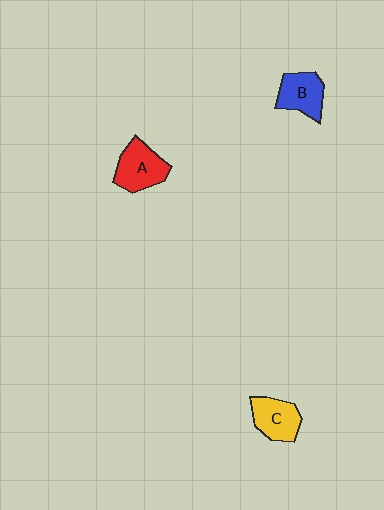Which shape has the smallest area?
Shape C (yellow).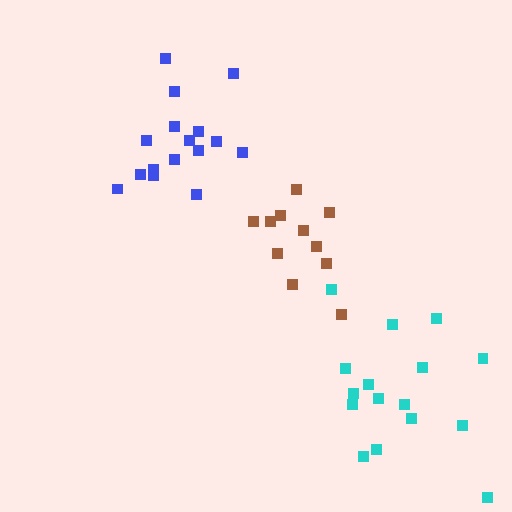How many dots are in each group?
Group 1: 16 dots, Group 2: 11 dots, Group 3: 16 dots (43 total).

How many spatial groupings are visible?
There are 3 spatial groupings.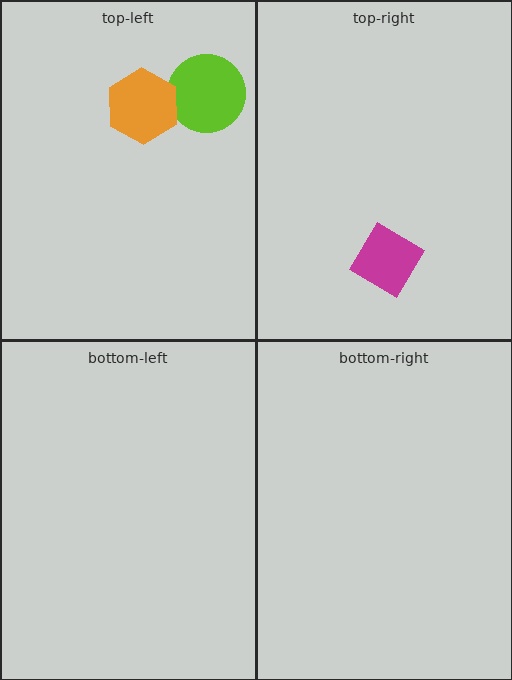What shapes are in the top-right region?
The magenta diamond.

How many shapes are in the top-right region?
1.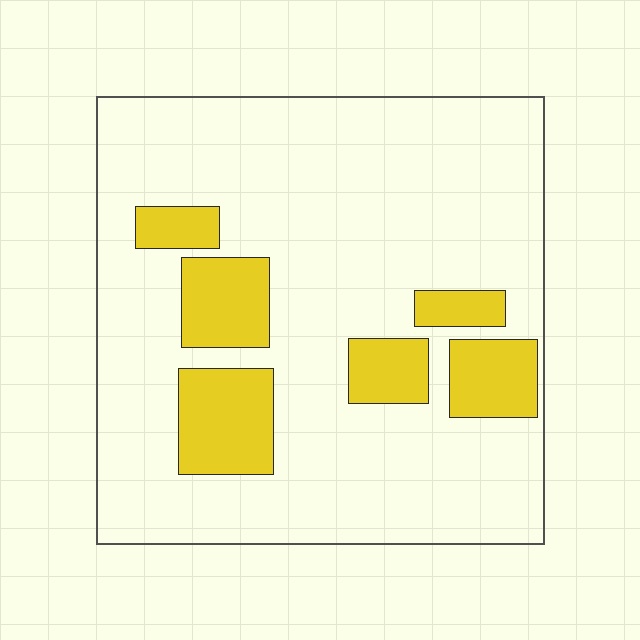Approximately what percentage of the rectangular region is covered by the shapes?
Approximately 20%.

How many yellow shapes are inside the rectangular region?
6.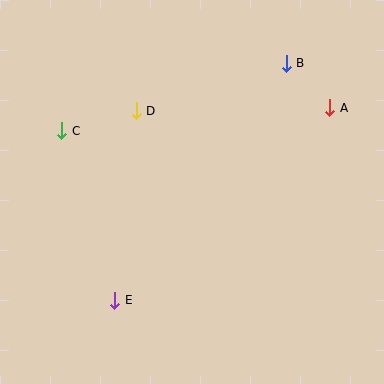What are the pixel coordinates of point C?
Point C is at (62, 131).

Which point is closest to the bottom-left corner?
Point E is closest to the bottom-left corner.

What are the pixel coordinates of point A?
Point A is at (330, 108).